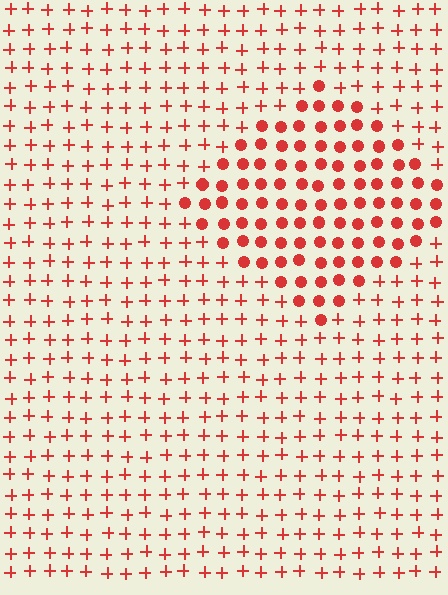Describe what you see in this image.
The image is filled with small red elements arranged in a uniform grid. A diamond-shaped region contains circles, while the surrounding area contains plus signs. The boundary is defined purely by the change in element shape.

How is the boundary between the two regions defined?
The boundary is defined by a change in element shape: circles inside vs. plus signs outside. All elements share the same color and spacing.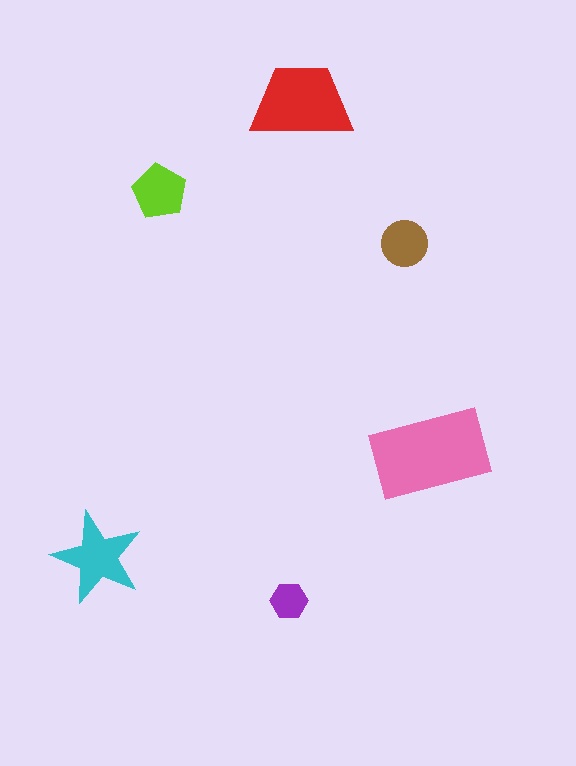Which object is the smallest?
The purple hexagon.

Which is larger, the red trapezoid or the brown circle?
The red trapezoid.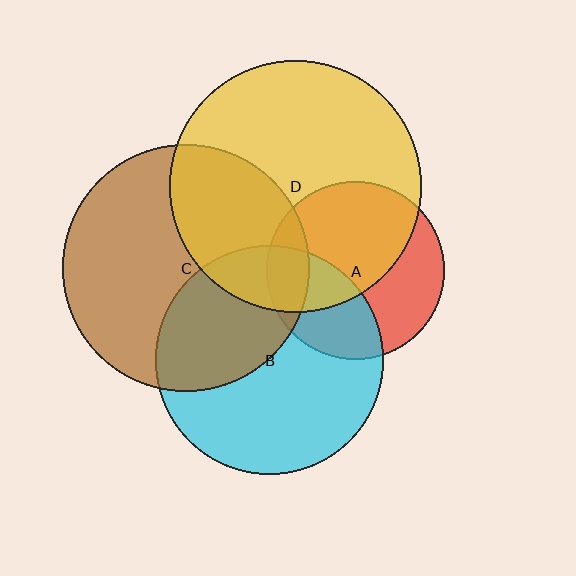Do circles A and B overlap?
Yes.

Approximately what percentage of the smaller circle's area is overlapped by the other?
Approximately 35%.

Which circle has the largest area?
Circle D (yellow).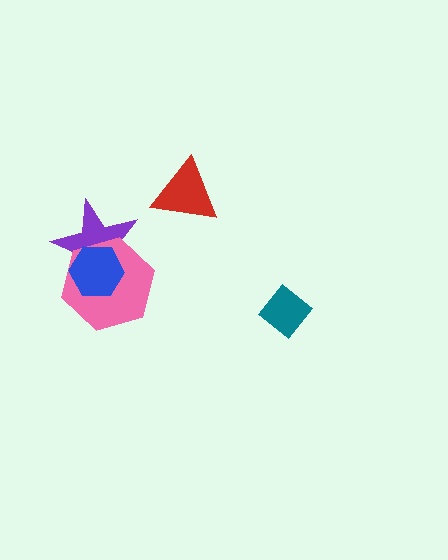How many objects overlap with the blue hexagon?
2 objects overlap with the blue hexagon.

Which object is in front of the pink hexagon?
The blue hexagon is in front of the pink hexagon.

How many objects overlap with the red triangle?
0 objects overlap with the red triangle.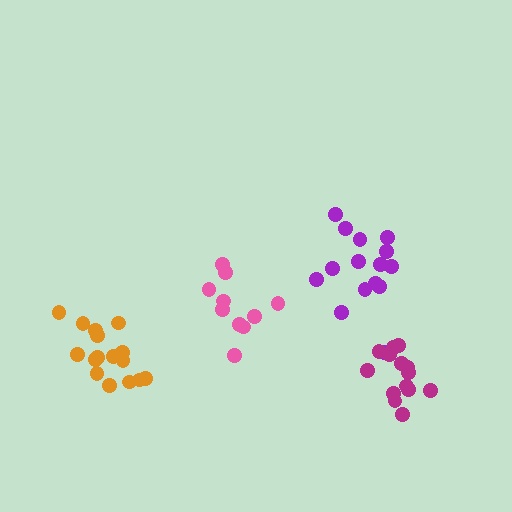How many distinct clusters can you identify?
There are 4 distinct clusters.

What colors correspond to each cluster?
The clusters are colored: pink, orange, purple, magenta.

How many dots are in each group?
Group 1: 10 dots, Group 2: 16 dots, Group 3: 15 dots, Group 4: 14 dots (55 total).